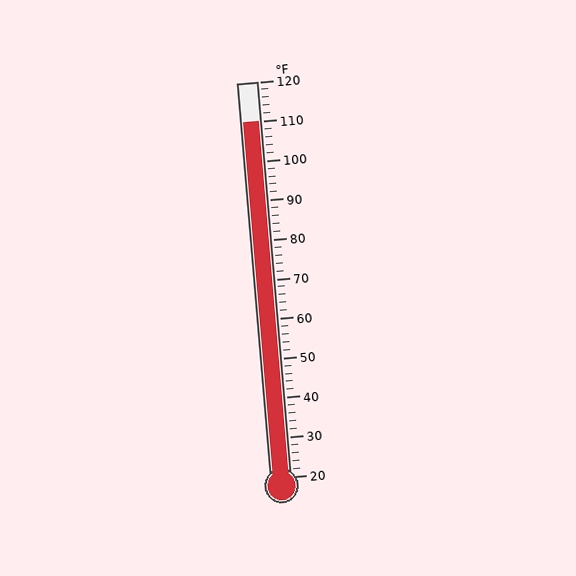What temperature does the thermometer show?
The thermometer shows approximately 110°F.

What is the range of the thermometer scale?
The thermometer scale ranges from 20°F to 120°F.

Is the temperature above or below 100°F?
The temperature is above 100°F.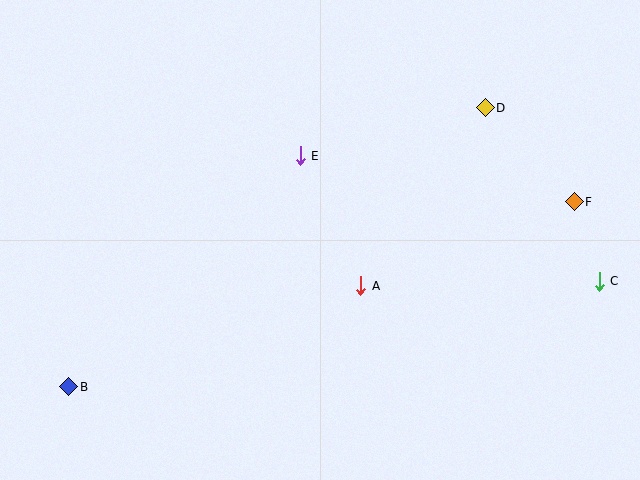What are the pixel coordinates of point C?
Point C is at (599, 281).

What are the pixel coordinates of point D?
Point D is at (485, 108).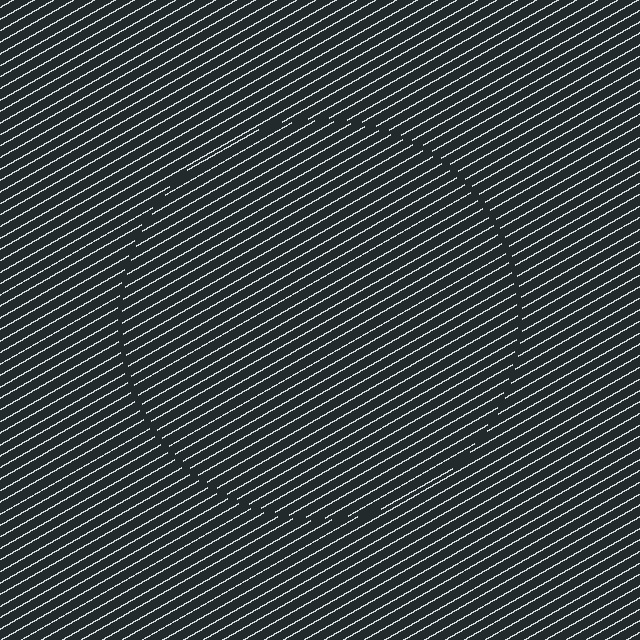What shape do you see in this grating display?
An illusory circle. The interior of the shape contains the same grating, shifted by half a period — the contour is defined by the phase discontinuity where line-ends from the inner and outer gratings abut.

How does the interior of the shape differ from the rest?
The interior of the shape contains the same grating, shifted by half a period — the contour is defined by the phase discontinuity where line-ends from the inner and outer gratings abut.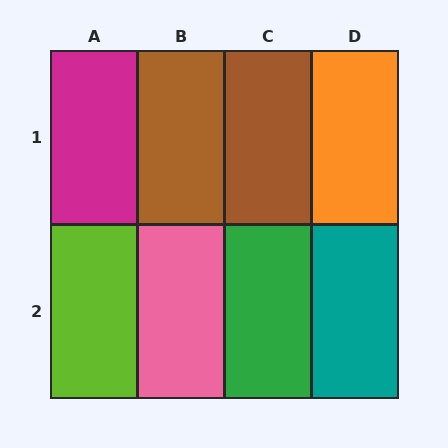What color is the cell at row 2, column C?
Green.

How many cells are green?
1 cell is green.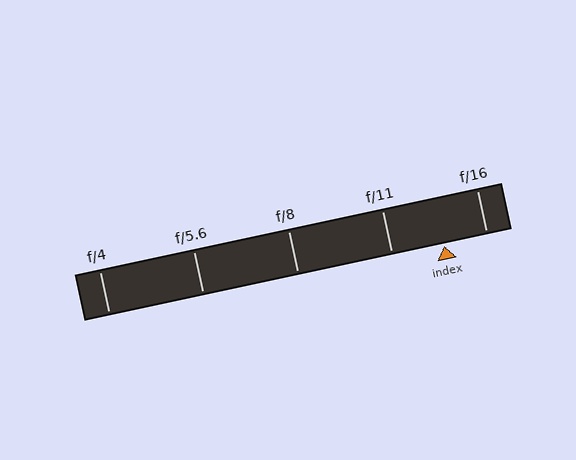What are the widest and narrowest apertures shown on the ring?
The widest aperture shown is f/4 and the narrowest is f/16.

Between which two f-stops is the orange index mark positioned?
The index mark is between f/11 and f/16.